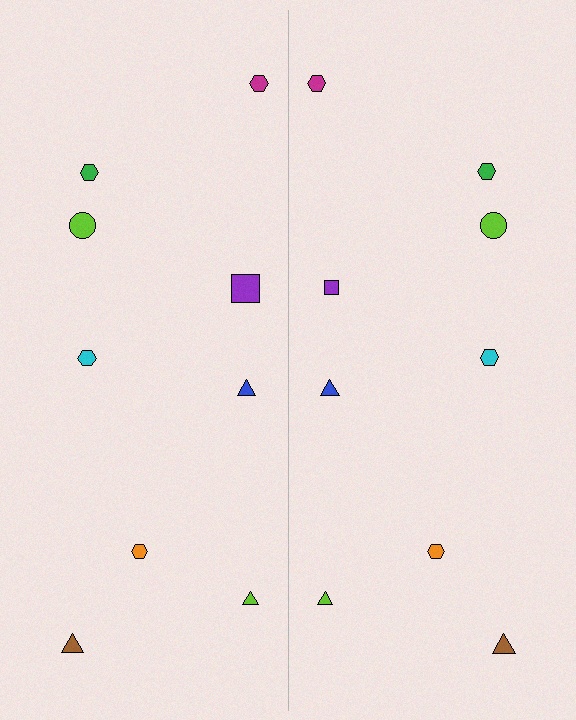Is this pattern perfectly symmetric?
No, the pattern is not perfectly symmetric. The purple square on the right side has a different size than its mirror counterpart.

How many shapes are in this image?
There are 18 shapes in this image.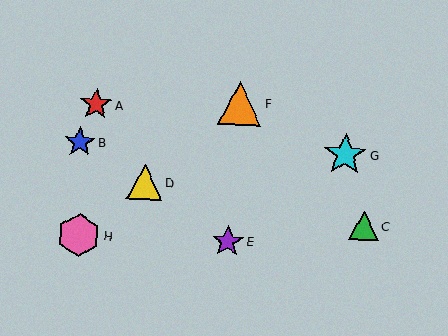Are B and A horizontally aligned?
No, B is at y≈142 and A is at y≈104.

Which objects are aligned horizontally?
Objects B, G are aligned horizontally.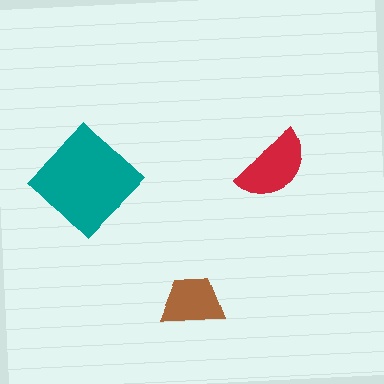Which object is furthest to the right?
The red semicircle is rightmost.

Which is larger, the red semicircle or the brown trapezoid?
The red semicircle.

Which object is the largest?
The teal diamond.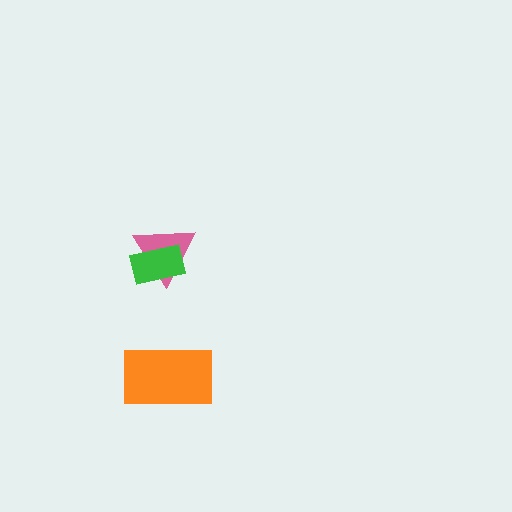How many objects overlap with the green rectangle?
1 object overlaps with the green rectangle.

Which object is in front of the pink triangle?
The green rectangle is in front of the pink triangle.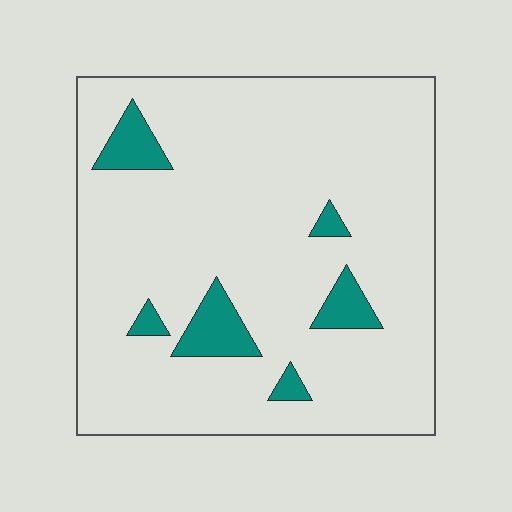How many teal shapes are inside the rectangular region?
6.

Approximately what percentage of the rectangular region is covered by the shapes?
Approximately 10%.